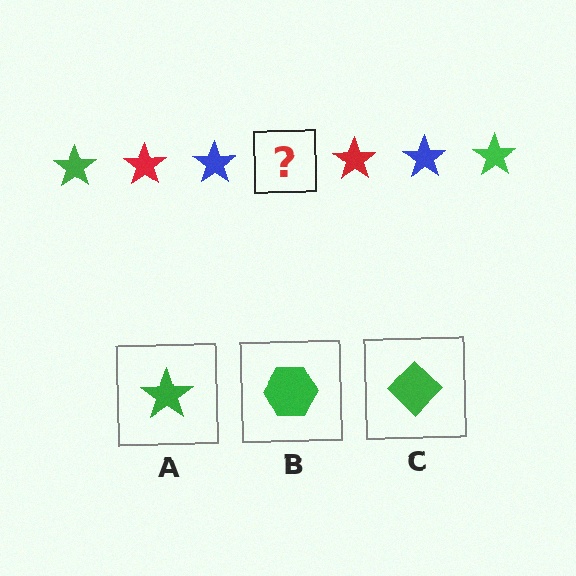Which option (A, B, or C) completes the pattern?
A.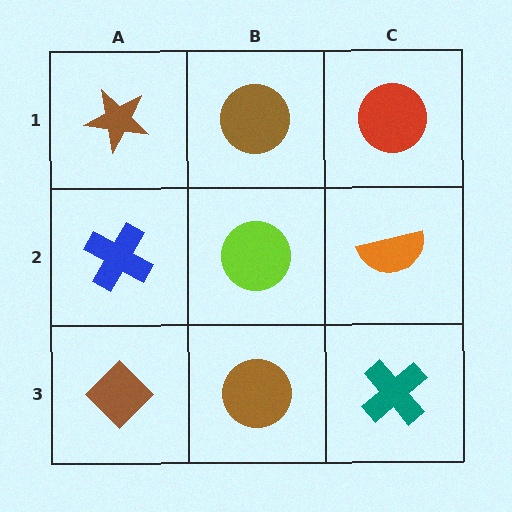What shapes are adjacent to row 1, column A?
A blue cross (row 2, column A), a brown circle (row 1, column B).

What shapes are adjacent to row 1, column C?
An orange semicircle (row 2, column C), a brown circle (row 1, column B).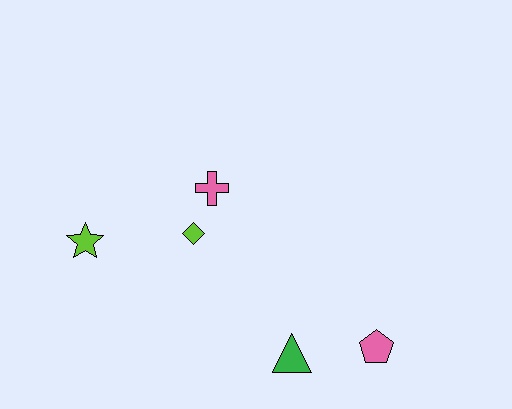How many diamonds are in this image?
There is 1 diamond.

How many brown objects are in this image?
There are no brown objects.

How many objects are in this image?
There are 5 objects.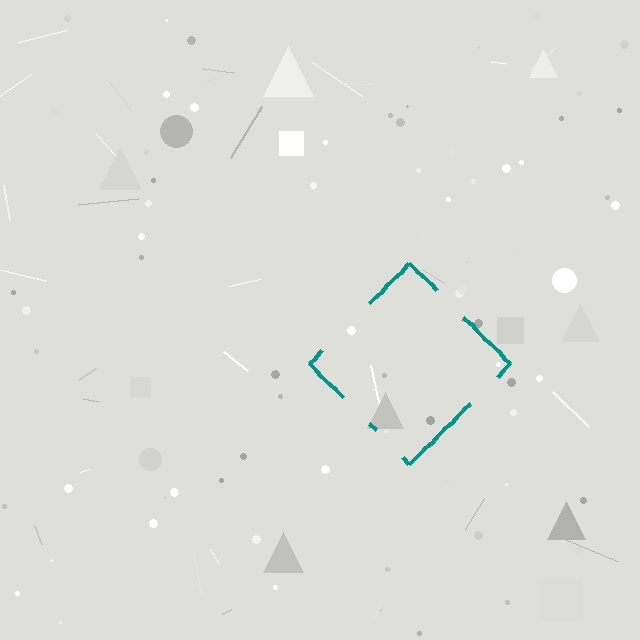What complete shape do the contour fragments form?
The contour fragments form a diamond.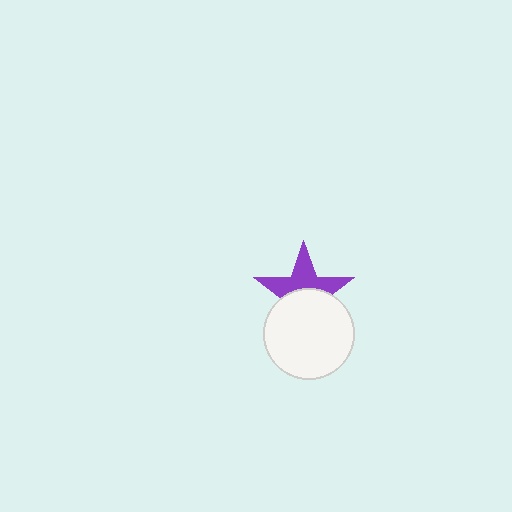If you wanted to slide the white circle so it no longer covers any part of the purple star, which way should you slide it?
Slide it down — that is the most direct way to separate the two shapes.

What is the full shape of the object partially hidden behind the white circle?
The partially hidden object is a purple star.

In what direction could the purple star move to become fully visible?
The purple star could move up. That would shift it out from behind the white circle entirely.